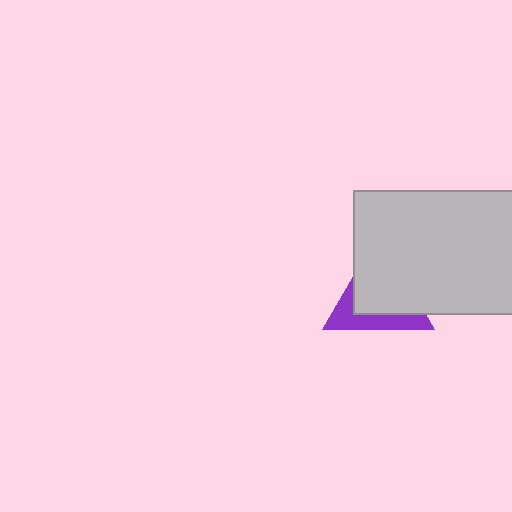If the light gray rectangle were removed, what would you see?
You would see the complete purple triangle.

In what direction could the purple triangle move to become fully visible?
The purple triangle could move toward the lower-left. That would shift it out from behind the light gray rectangle entirely.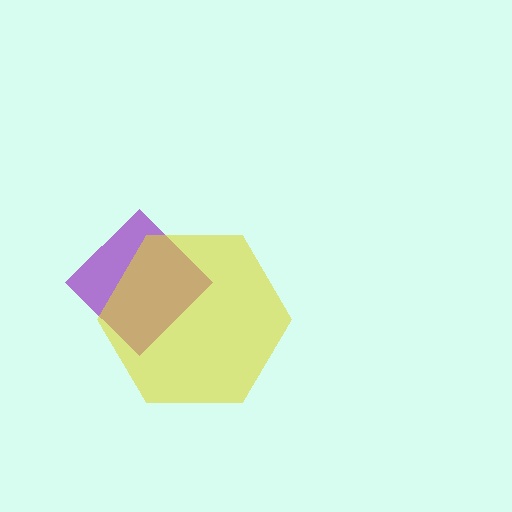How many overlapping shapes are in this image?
There are 2 overlapping shapes in the image.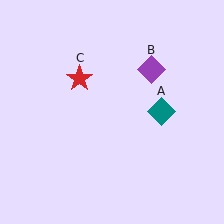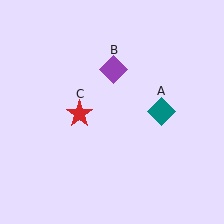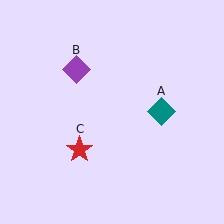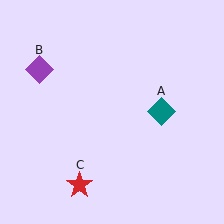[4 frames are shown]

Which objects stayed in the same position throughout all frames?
Teal diamond (object A) remained stationary.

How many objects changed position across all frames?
2 objects changed position: purple diamond (object B), red star (object C).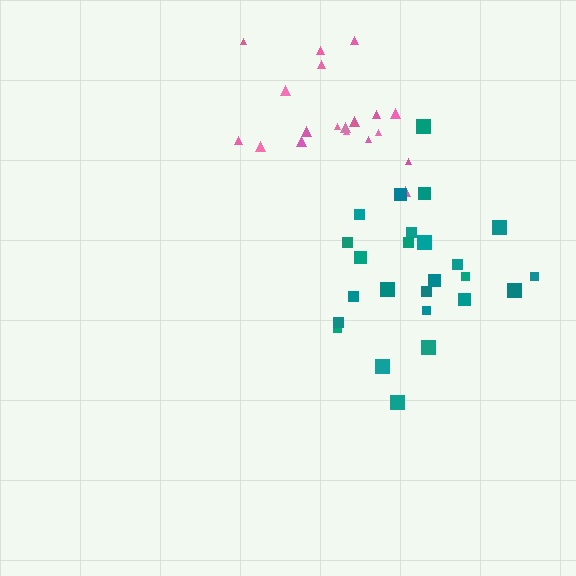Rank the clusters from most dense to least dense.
teal, pink.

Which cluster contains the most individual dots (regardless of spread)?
Teal (25).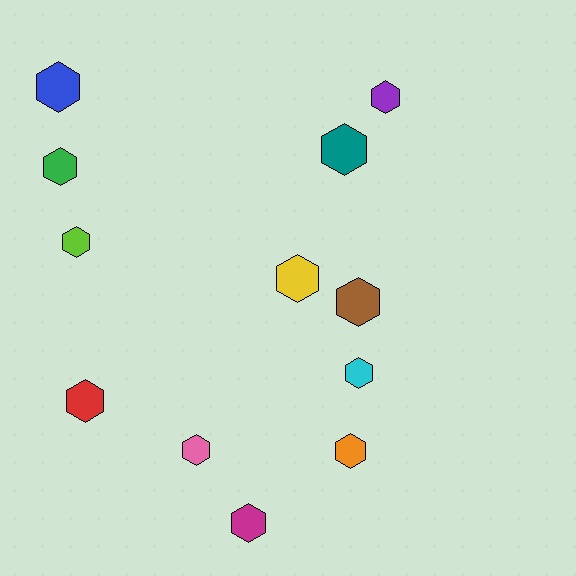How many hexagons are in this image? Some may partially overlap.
There are 12 hexagons.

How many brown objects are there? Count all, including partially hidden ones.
There is 1 brown object.